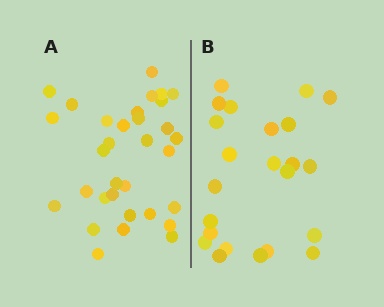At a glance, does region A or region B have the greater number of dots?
Region A (the left region) has more dots.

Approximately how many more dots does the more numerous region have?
Region A has roughly 8 or so more dots than region B.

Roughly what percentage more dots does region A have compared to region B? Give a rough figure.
About 40% more.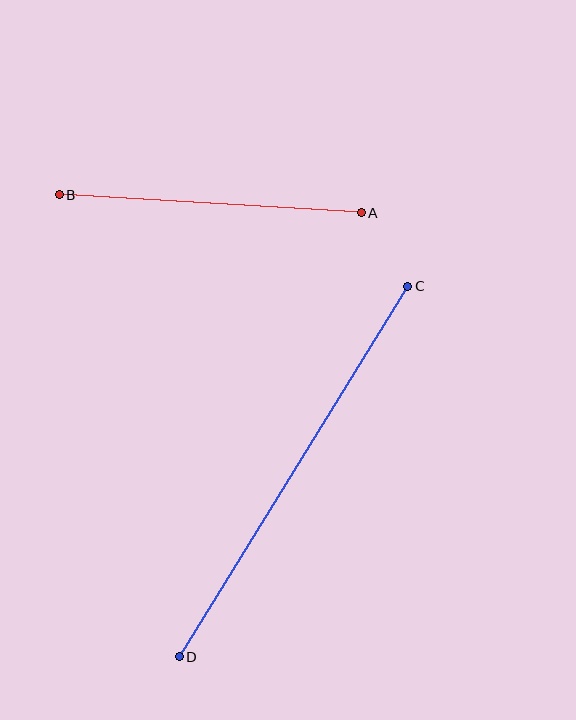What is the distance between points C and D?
The distance is approximately 435 pixels.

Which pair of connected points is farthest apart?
Points C and D are farthest apart.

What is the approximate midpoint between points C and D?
The midpoint is at approximately (293, 471) pixels.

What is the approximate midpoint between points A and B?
The midpoint is at approximately (210, 204) pixels.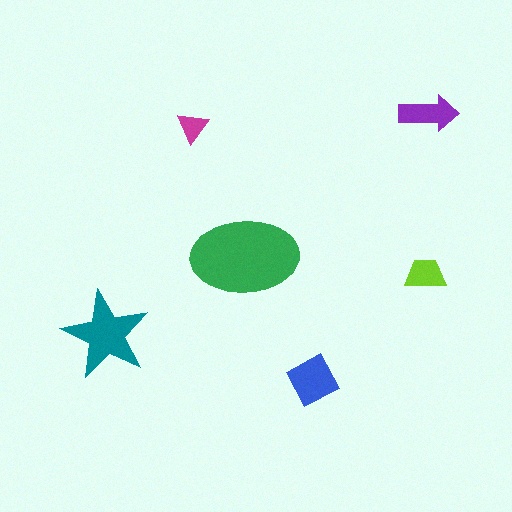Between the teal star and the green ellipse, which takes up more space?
The green ellipse.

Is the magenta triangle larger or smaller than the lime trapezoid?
Smaller.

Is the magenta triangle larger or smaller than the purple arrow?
Smaller.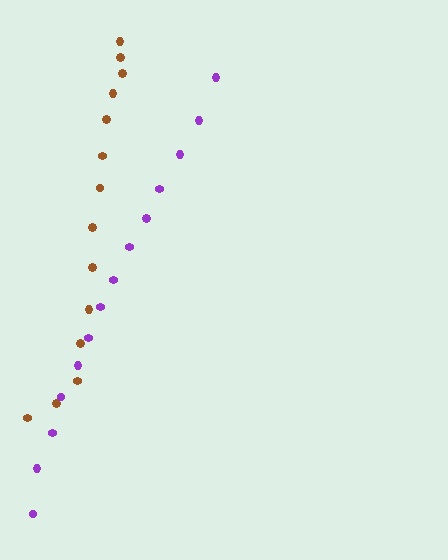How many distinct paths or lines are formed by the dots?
There are 2 distinct paths.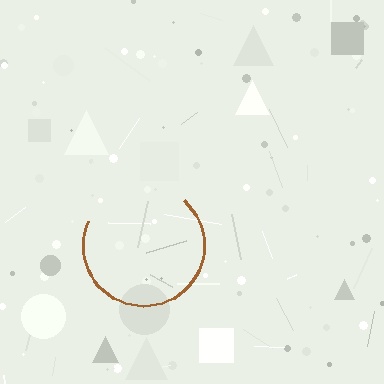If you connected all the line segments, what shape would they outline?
They would outline a circle.